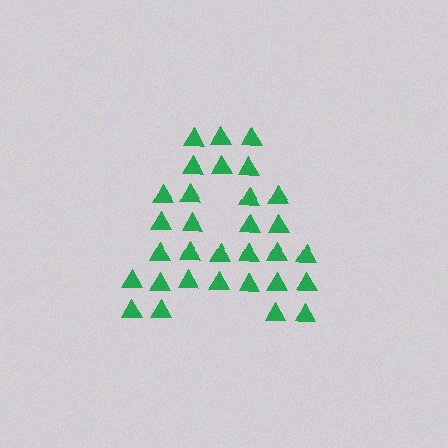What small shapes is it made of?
It is made of small triangles.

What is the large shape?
The large shape is the letter A.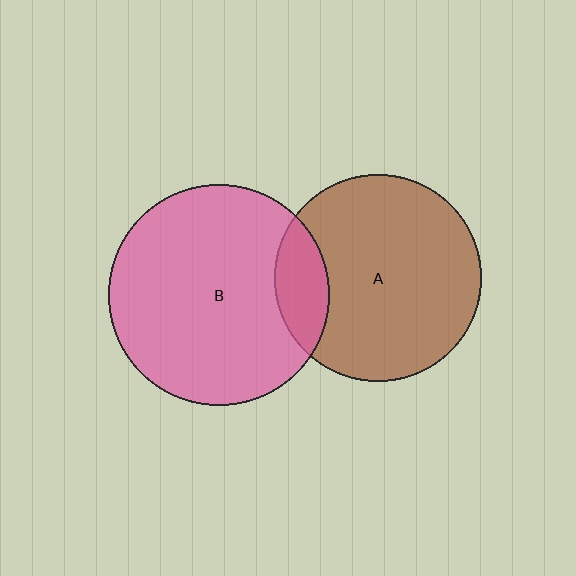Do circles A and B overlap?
Yes.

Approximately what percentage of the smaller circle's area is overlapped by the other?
Approximately 15%.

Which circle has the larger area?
Circle B (pink).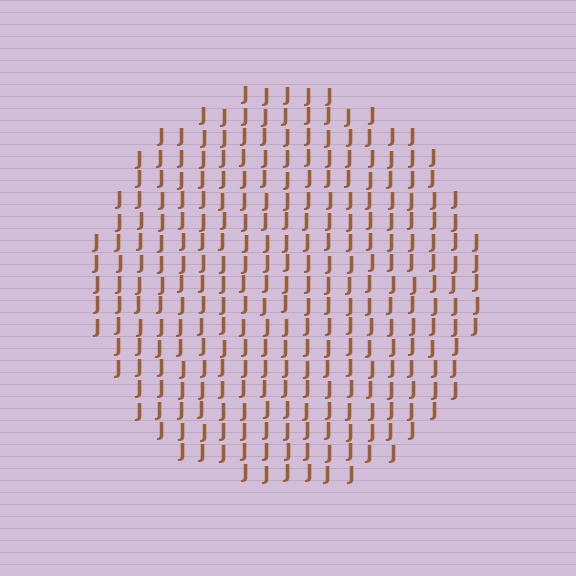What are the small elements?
The small elements are letter J's.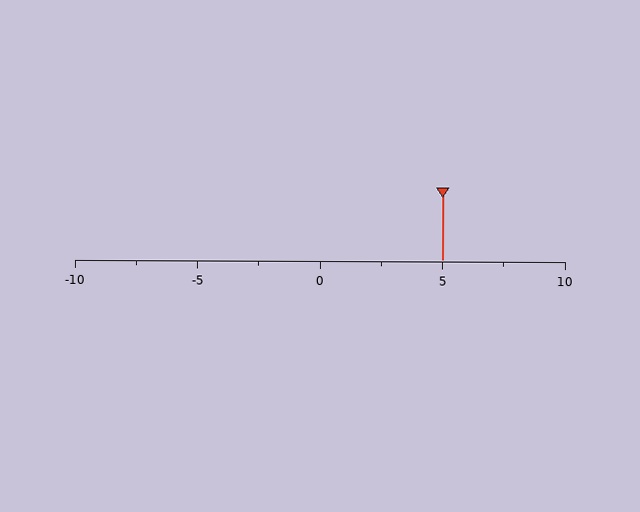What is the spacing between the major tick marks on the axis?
The major ticks are spaced 5 apart.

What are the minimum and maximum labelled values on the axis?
The axis runs from -10 to 10.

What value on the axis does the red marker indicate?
The marker indicates approximately 5.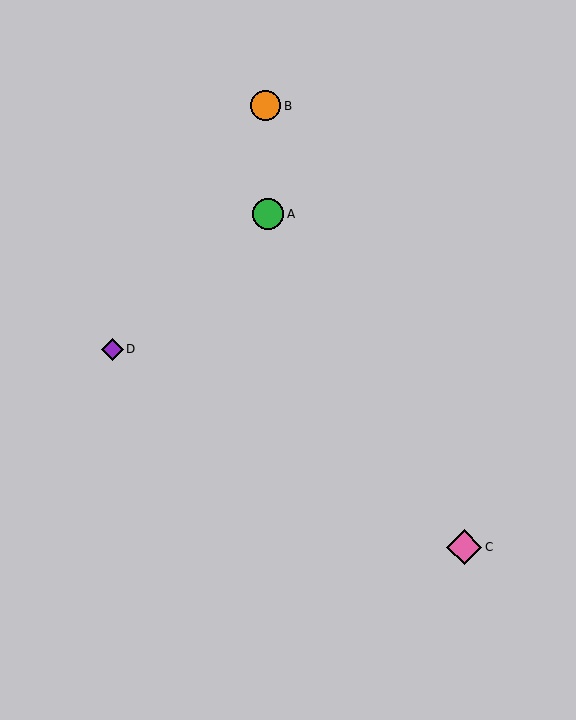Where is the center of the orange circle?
The center of the orange circle is at (266, 106).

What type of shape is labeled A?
Shape A is a green circle.